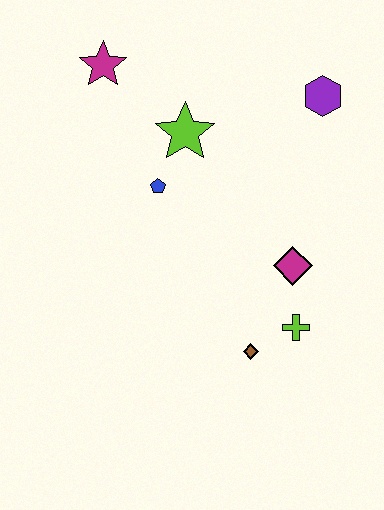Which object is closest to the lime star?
The blue pentagon is closest to the lime star.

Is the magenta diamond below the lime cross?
No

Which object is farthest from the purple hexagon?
The brown diamond is farthest from the purple hexagon.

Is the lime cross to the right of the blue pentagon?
Yes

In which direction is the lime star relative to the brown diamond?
The lime star is above the brown diamond.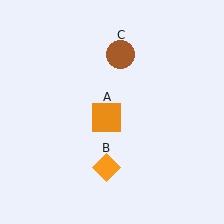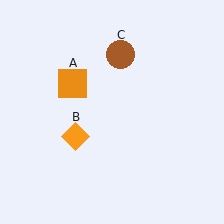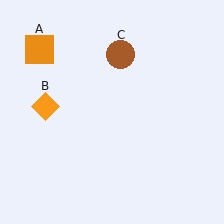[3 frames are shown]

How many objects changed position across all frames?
2 objects changed position: orange square (object A), orange diamond (object B).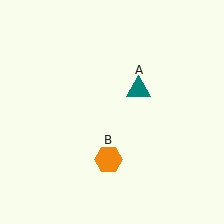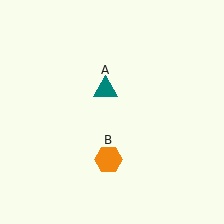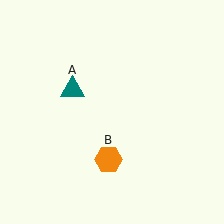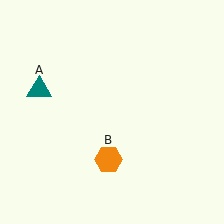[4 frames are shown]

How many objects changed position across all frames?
1 object changed position: teal triangle (object A).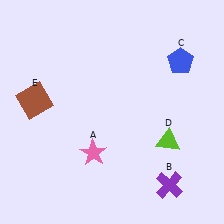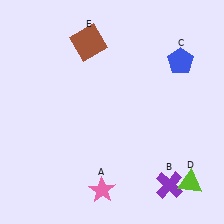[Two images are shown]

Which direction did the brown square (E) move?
The brown square (E) moved up.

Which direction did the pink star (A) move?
The pink star (A) moved down.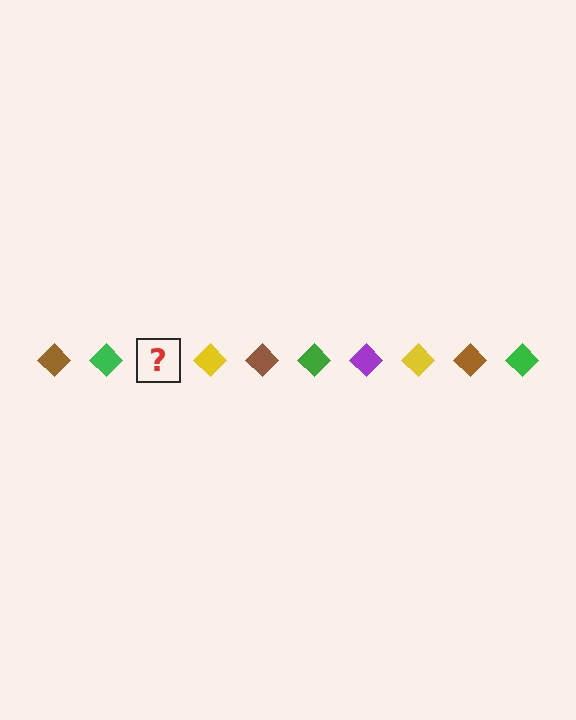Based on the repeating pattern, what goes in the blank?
The blank should be a purple diamond.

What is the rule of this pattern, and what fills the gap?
The rule is that the pattern cycles through brown, green, purple, yellow diamonds. The gap should be filled with a purple diamond.